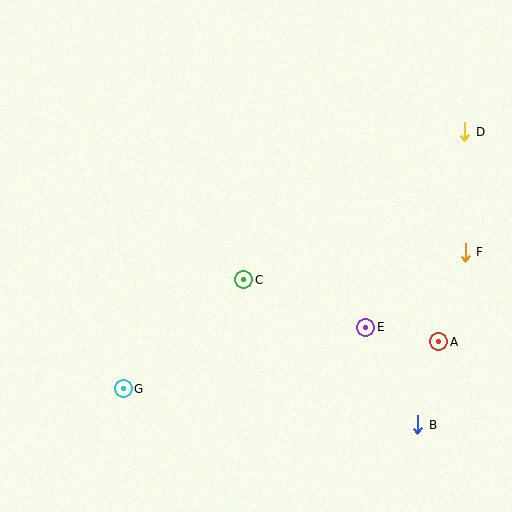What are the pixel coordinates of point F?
Point F is at (465, 252).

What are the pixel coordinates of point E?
Point E is at (366, 327).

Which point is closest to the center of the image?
Point C at (244, 280) is closest to the center.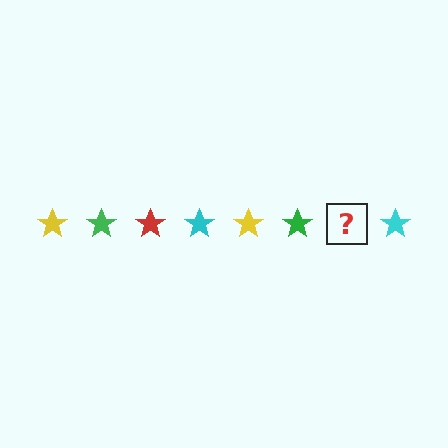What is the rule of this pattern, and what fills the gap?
The rule is that the pattern cycles through yellow, green, red, cyan stars. The gap should be filled with a red star.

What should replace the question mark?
The question mark should be replaced with a red star.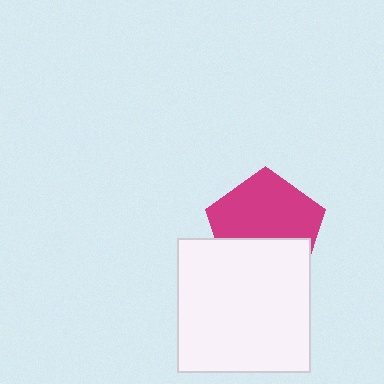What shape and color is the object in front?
The object in front is a white square.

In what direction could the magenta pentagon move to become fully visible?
The magenta pentagon could move up. That would shift it out from behind the white square entirely.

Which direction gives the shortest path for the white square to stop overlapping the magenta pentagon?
Moving down gives the shortest separation.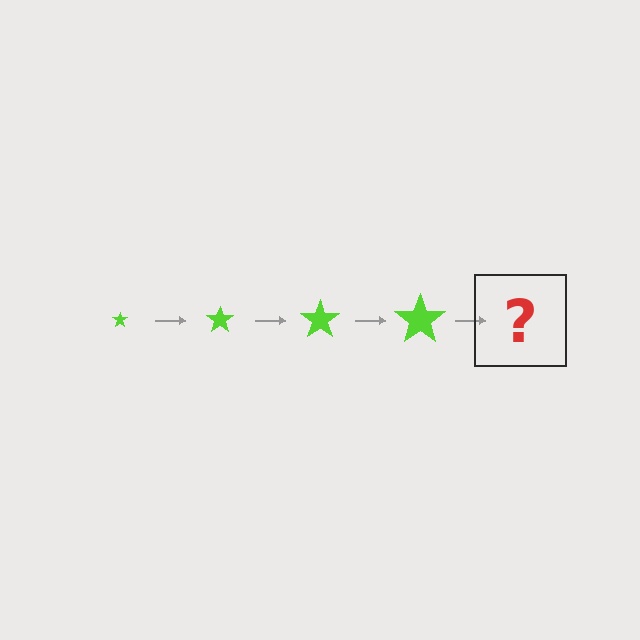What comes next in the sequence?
The next element should be a lime star, larger than the previous one.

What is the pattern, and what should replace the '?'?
The pattern is that the star gets progressively larger each step. The '?' should be a lime star, larger than the previous one.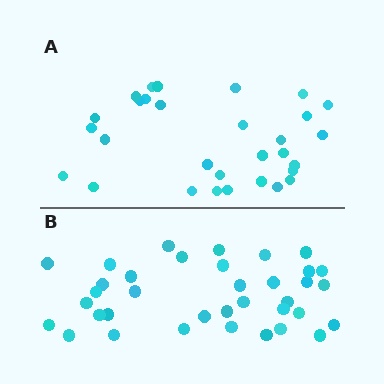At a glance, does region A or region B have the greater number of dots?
Region B (the bottom region) has more dots.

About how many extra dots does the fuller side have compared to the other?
Region B has about 6 more dots than region A.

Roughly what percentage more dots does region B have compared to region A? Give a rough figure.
About 20% more.